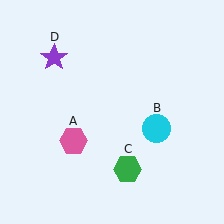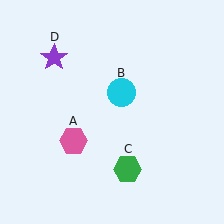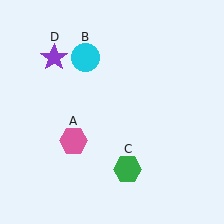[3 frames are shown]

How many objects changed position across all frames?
1 object changed position: cyan circle (object B).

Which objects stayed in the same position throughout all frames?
Pink hexagon (object A) and green hexagon (object C) and purple star (object D) remained stationary.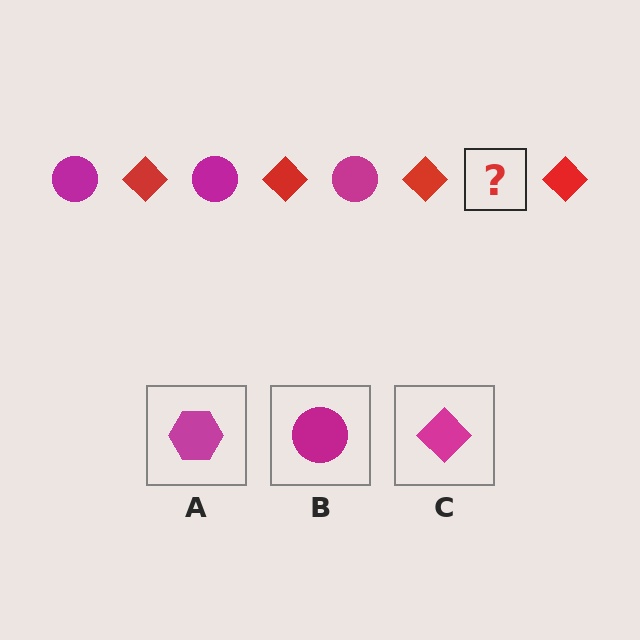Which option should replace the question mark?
Option B.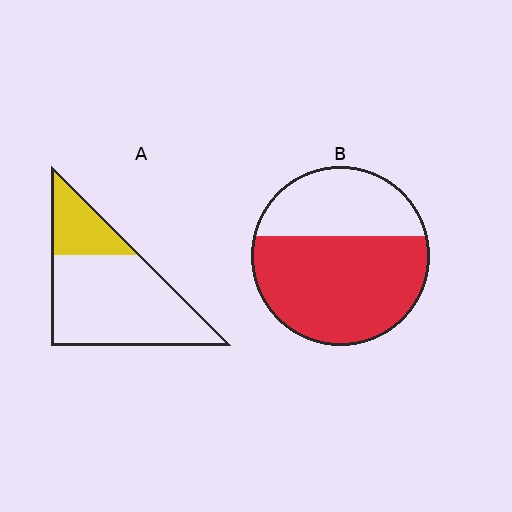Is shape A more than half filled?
No.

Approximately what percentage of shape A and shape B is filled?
A is approximately 25% and B is approximately 65%.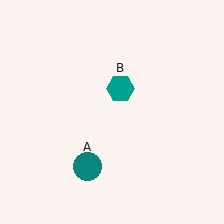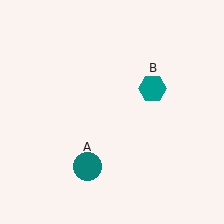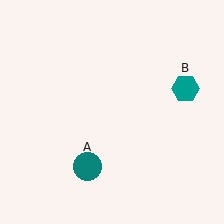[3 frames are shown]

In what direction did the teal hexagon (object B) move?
The teal hexagon (object B) moved right.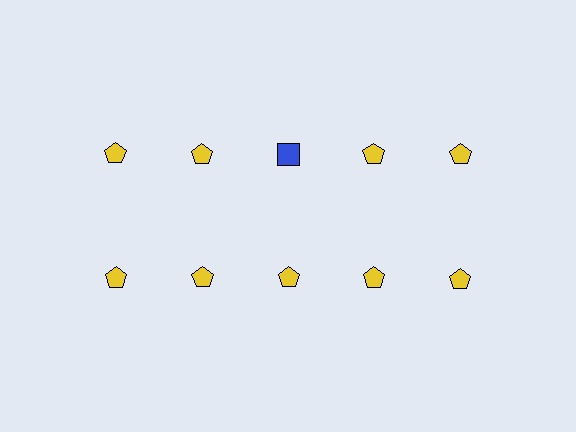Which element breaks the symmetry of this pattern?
The blue square in the top row, center column breaks the symmetry. All other shapes are yellow pentagons.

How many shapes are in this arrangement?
There are 10 shapes arranged in a grid pattern.